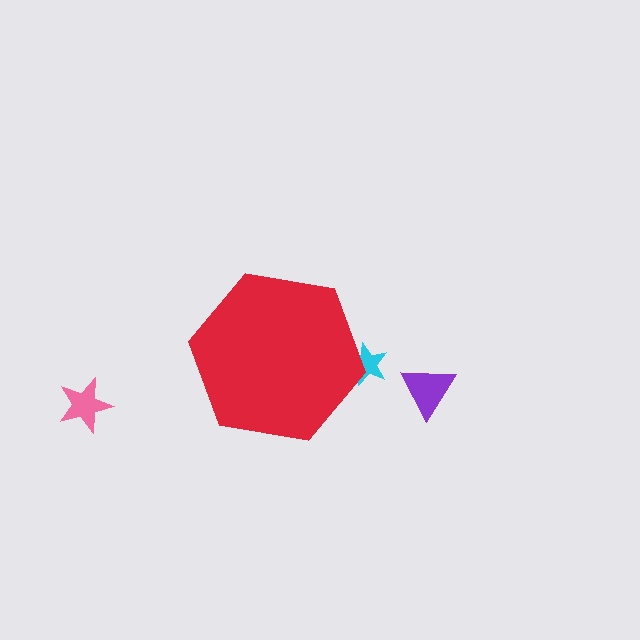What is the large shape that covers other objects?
A red hexagon.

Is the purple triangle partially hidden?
No, the purple triangle is fully visible.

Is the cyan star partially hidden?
Yes, the cyan star is partially hidden behind the red hexagon.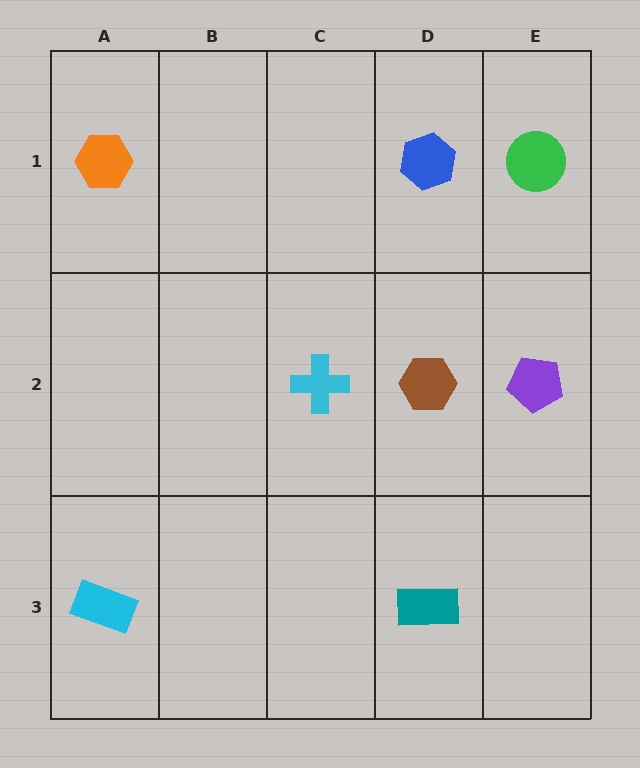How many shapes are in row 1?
3 shapes.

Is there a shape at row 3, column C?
No, that cell is empty.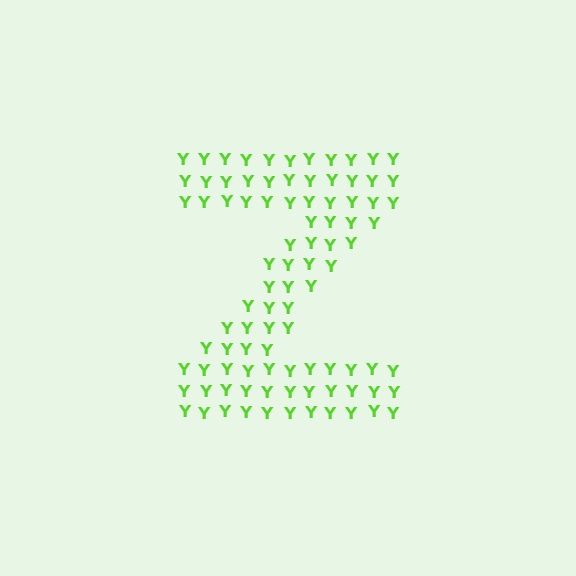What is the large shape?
The large shape is the letter Z.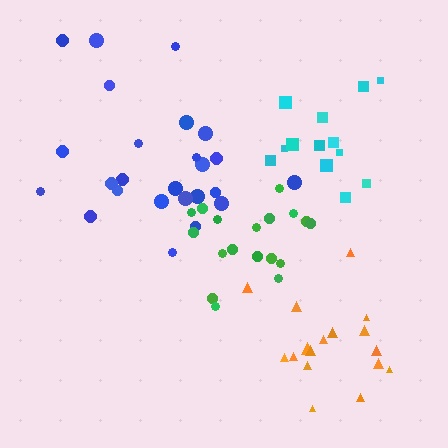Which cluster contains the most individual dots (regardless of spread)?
Blue (25).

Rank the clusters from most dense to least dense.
orange, green, cyan, blue.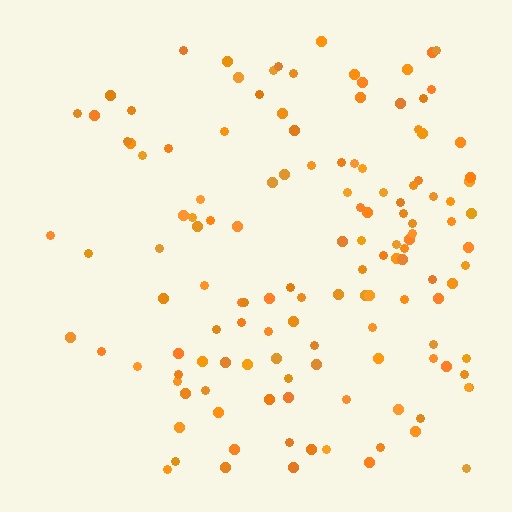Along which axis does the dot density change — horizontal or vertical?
Horizontal.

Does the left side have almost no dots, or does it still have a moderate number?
Still a moderate number, just noticeably fewer than the right.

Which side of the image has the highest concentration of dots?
The right.